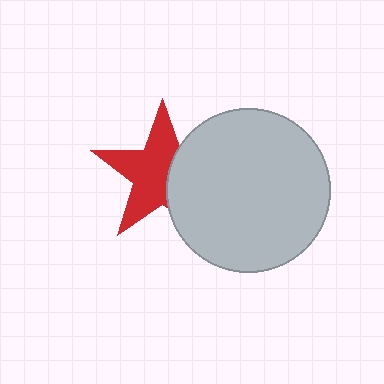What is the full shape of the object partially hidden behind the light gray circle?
The partially hidden object is a red star.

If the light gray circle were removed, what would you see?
You would see the complete red star.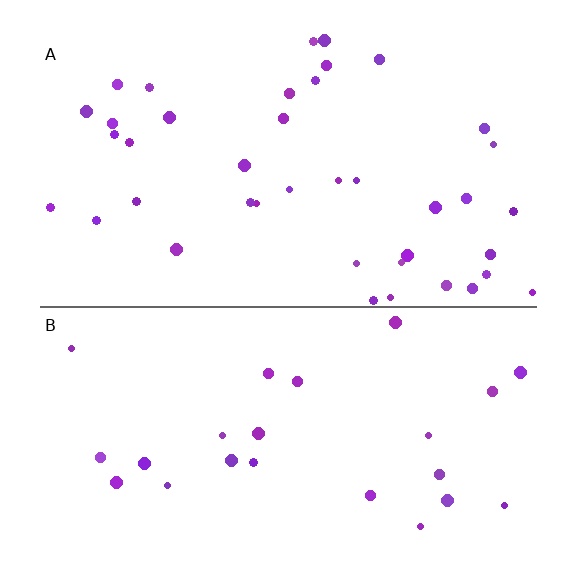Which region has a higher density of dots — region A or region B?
A (the top).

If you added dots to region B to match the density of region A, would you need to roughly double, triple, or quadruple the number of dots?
Approximately double.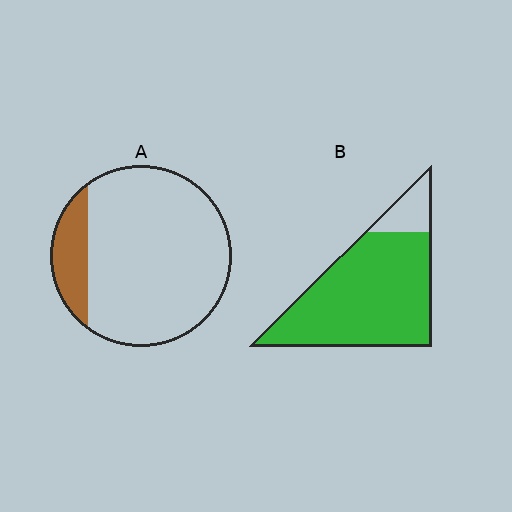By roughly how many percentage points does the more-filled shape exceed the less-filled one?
By roughly 70 percentage points (B over A).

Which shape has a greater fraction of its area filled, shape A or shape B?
Shape B.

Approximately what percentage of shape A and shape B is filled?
A is approximately 15% and B is approximately 85%.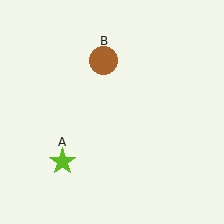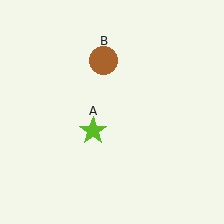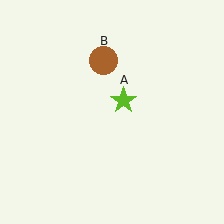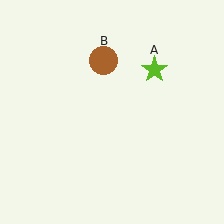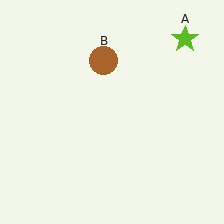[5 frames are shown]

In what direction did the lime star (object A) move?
The lime star (object A) moved up and to the right.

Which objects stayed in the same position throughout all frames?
Brown circle (object B) remained stationary.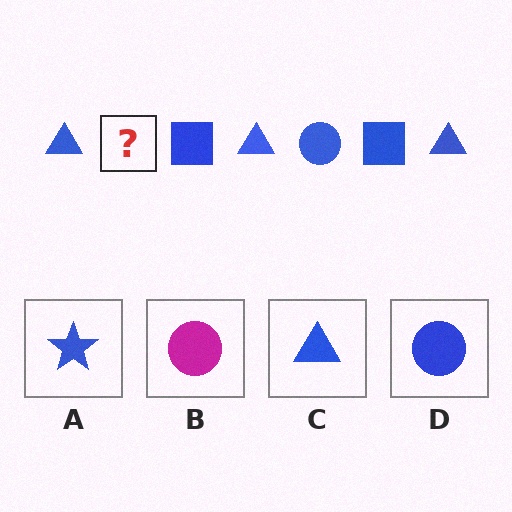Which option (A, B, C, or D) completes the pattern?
D.